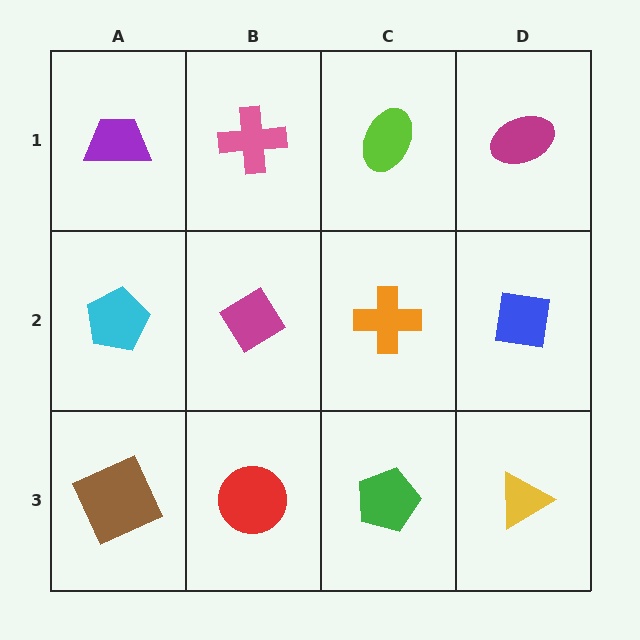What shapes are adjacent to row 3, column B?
A magenta diamond (row 2, column B), a brown square (row 3, column A), a green pentagon (row 3, column C).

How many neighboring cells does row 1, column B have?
3.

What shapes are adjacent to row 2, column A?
A purple trapezoid (row 1, column A), a brown square (row 3, column A), a magenta diamond (row 2, column B).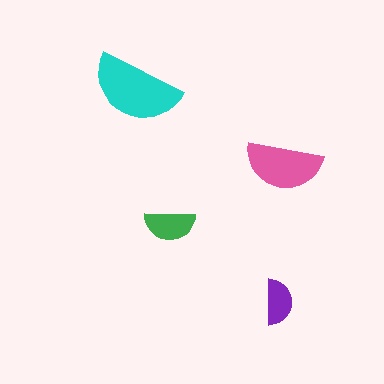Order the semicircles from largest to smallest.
the cyan one, the pink one, the green one, the purple one.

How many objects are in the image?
There are 4 objects in the image.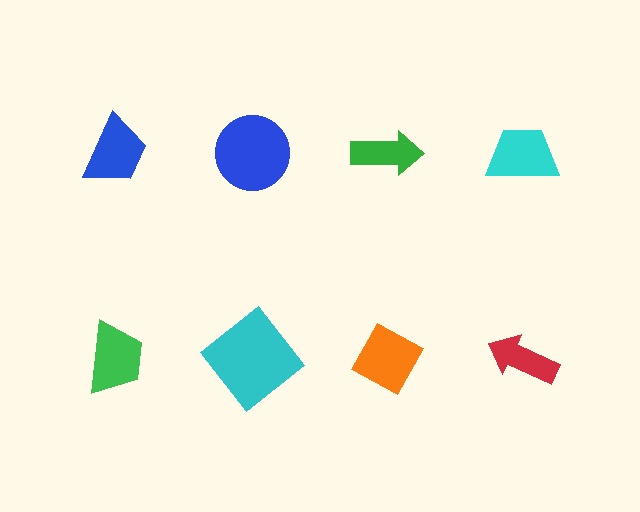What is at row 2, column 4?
A red arrow.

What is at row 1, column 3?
A green arrow.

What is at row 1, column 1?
A blue trapezoid.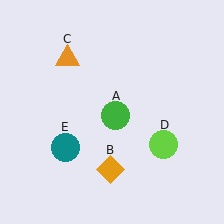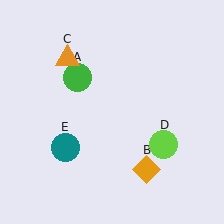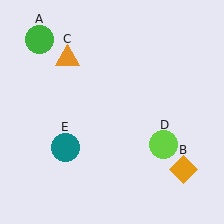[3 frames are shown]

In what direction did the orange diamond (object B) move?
The orange diamond (object B) moved right.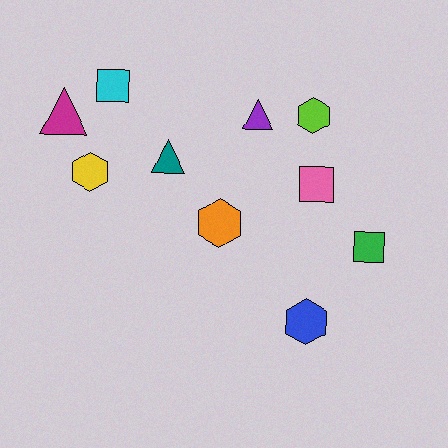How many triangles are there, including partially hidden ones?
There are 3 triangles.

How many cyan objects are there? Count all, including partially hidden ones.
There is 1 cyan object.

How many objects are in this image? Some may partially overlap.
There are 10 objects.